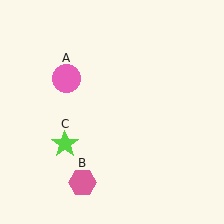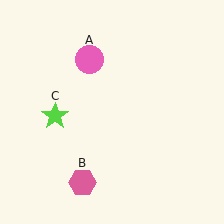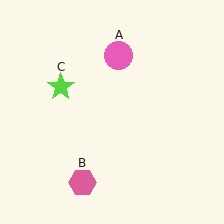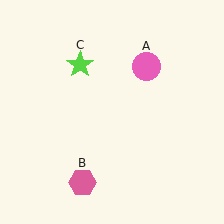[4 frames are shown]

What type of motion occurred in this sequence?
The pink circle (object A), lime star (object C) rotated clockwise around the center of the scene.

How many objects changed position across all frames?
2 objects changed position: pink circle (object A), lime star (object C).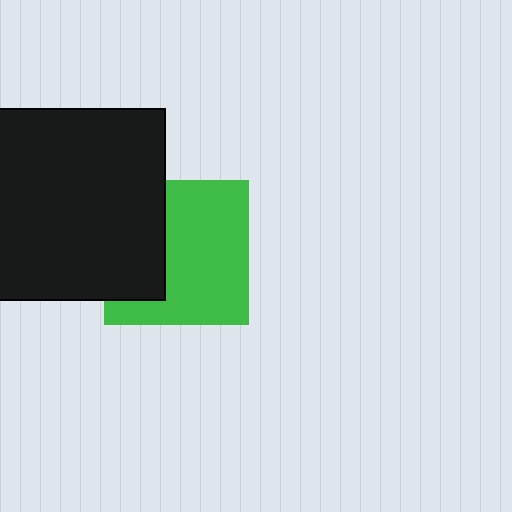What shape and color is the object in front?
The object in front is a black square.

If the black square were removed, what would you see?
You would see the complete green square.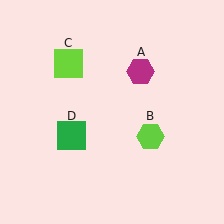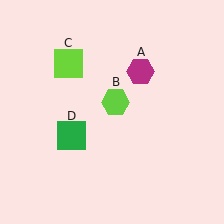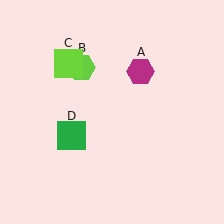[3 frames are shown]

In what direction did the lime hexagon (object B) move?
The lime hexagon (object B) moved up and to the left.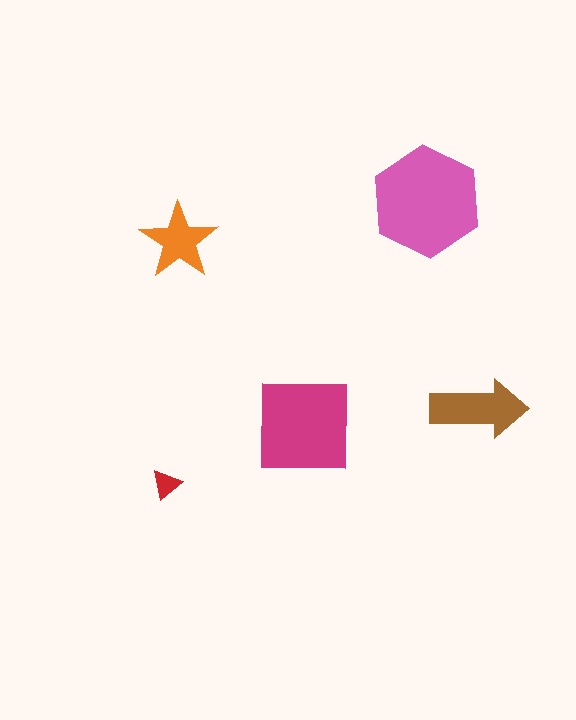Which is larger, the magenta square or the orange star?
The magenta square.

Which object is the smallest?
The red triangle.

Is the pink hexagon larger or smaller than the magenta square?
Larger.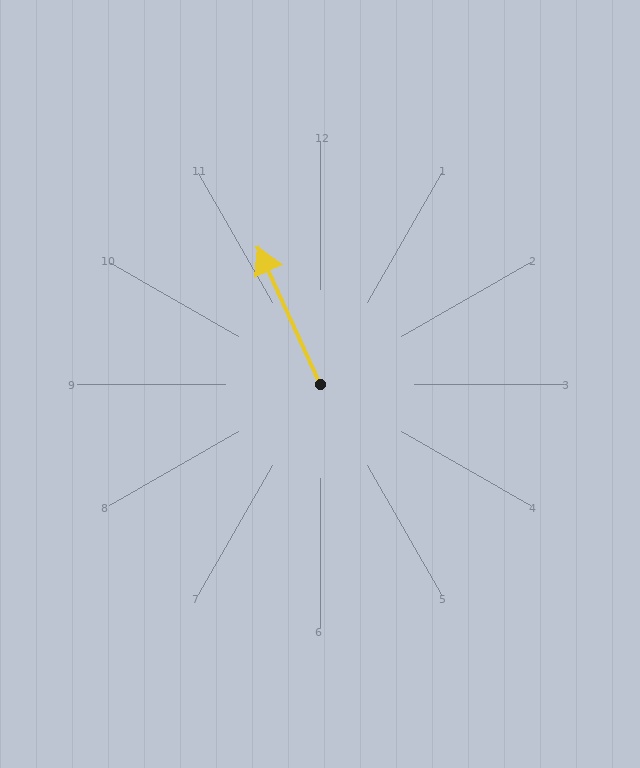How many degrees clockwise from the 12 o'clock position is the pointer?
Approximately 335 degrees.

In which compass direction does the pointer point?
Northwest.